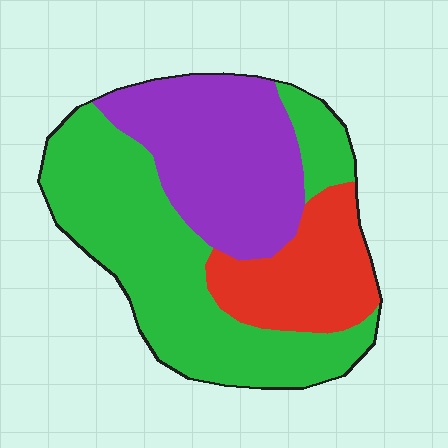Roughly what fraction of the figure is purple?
Purple covers around 30% of the figure.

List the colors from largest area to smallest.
From largest to smallest: green, purple, red.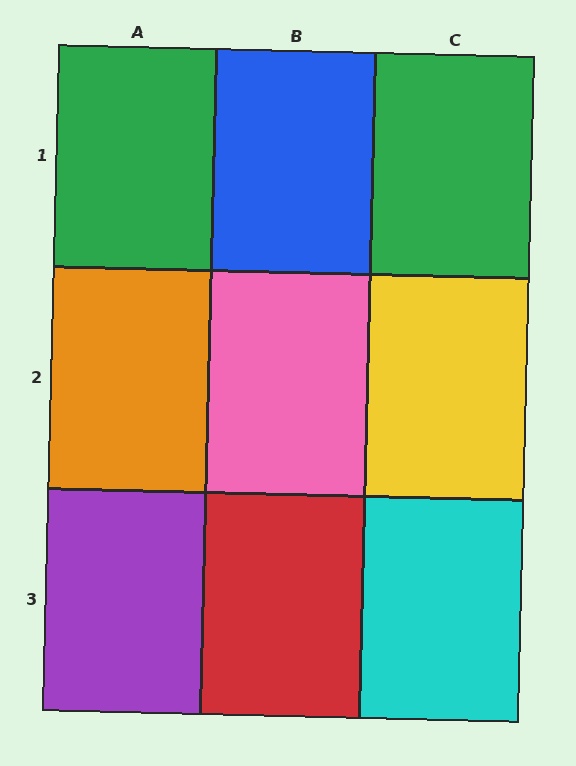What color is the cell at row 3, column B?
Red.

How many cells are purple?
1 cell is purple.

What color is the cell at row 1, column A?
Green.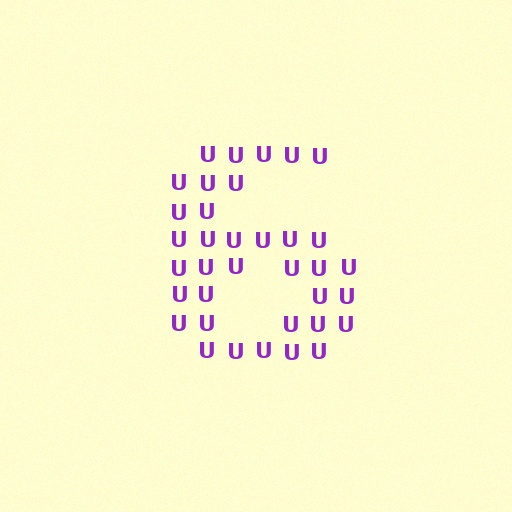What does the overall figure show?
The overall figure shows the digit 6.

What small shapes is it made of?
It is made of small letter U's.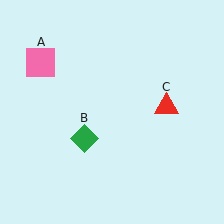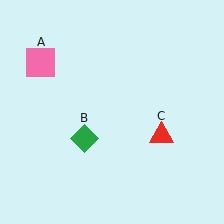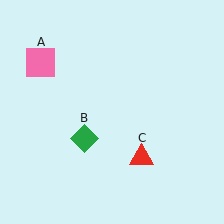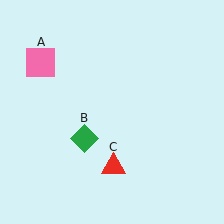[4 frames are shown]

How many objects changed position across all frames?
1 object changed position: red triangle (object C).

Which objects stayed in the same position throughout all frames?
Pink square (object A) and green diamond (object B) remained stationary.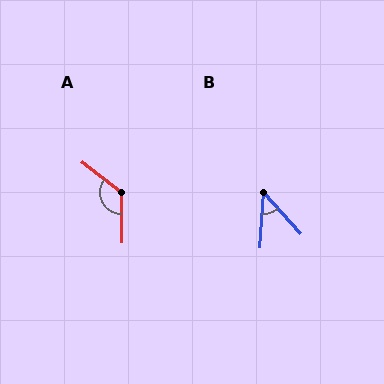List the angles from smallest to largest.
B (45°), A (129°).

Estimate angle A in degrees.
Approximately 129 degrees.